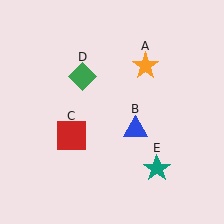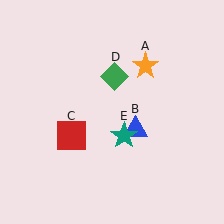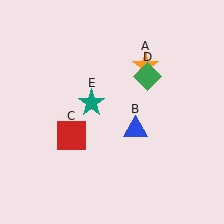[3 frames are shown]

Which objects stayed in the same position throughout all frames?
Orange star (object A) and blue triangle (object B) and red square (object C) remained stationary.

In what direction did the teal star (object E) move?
The teal star (object E) moved up and to the left.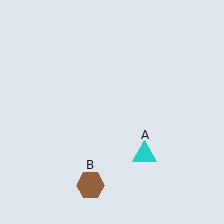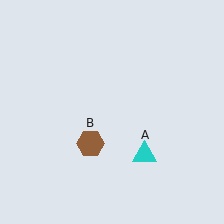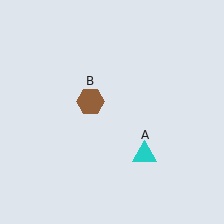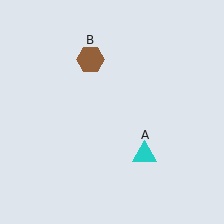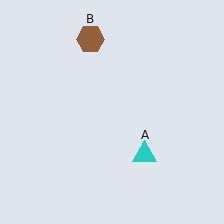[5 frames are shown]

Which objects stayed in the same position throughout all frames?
Cyan triangle (object A) remained stationary.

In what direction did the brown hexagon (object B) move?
The brown hexagon (object B) moved up.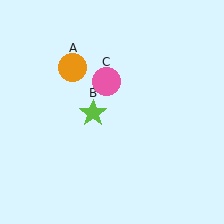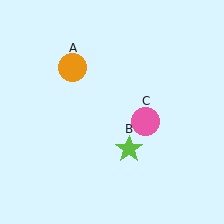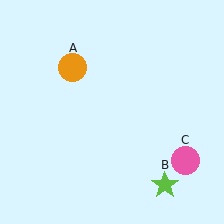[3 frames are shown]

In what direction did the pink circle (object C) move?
The pink circle (object C) moved down and to the right.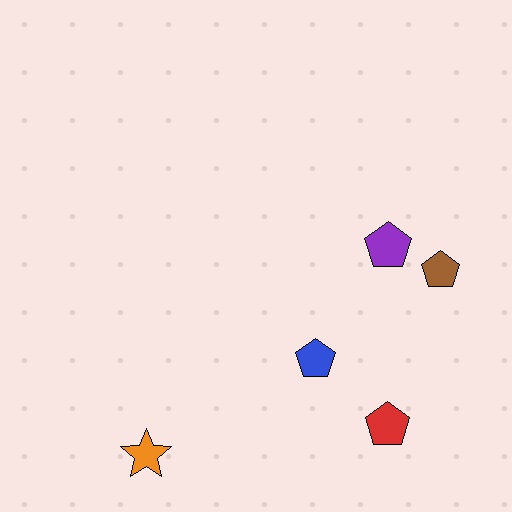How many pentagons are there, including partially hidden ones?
There are 4 pentagons.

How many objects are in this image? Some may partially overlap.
There are 5 objects.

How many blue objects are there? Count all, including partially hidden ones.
There is 1 blue object.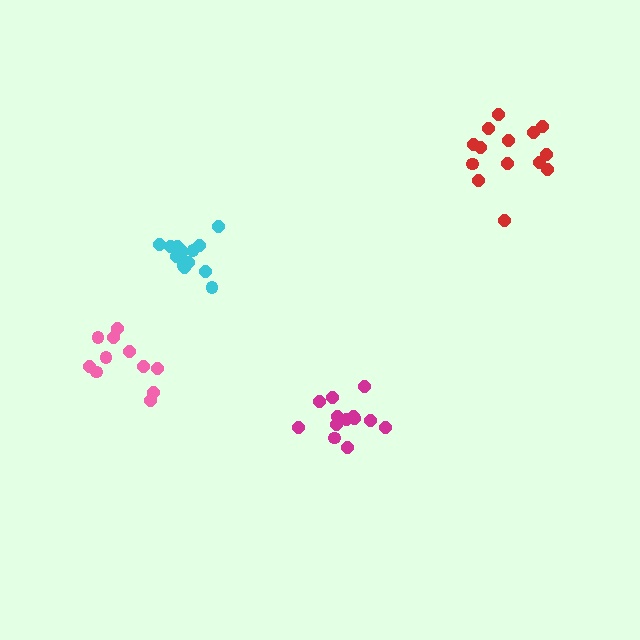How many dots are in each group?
Group 1: 14 dots, Group 2: 11 dots, Group 3: 13 dots, Group 4: 14 dots (52 total).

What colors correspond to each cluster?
The clusters are colored: cyan, pink, magenta, red.